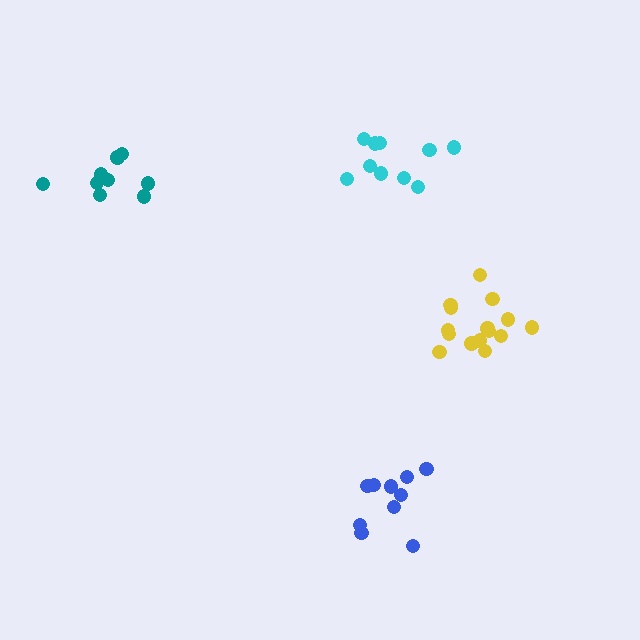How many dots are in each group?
Group 1: 10 dots, Group 2: 10 dots, Group 3: 15 dots, Group 4: 10 dots (45 total).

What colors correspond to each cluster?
The clusters are colored: blue, cyan, yellow, teal.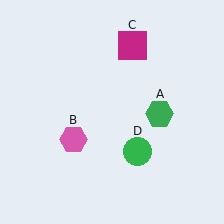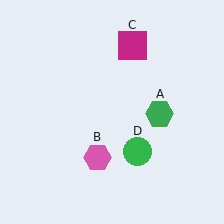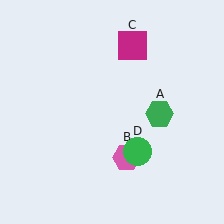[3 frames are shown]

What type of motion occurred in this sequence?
The pink hexagon (object B) rotated counterclockwise around the center of the scene.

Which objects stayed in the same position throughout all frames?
Green hexagon (object A) and magenta square (object C) and green circle (object D) remained stationary.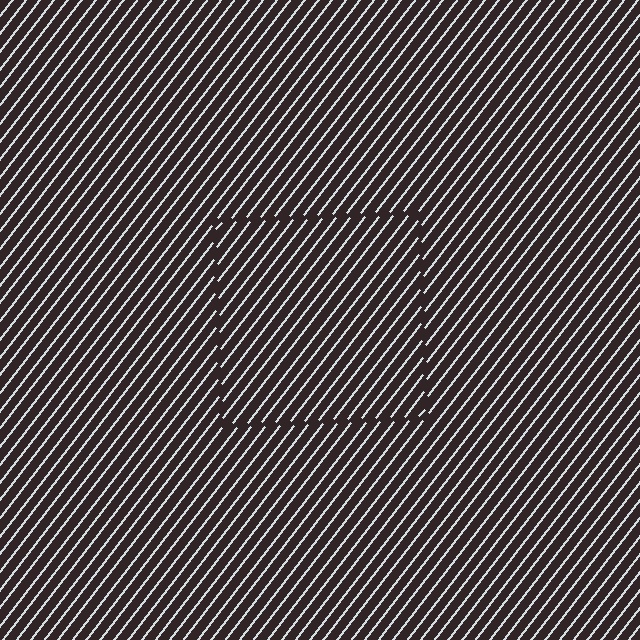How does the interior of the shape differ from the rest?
The interior of the shape contains the same grating, shifted by half a period — the contour is defined by the phase discontinuity where line-ends from the inner and outer gratings abut.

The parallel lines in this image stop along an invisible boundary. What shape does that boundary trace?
An illusory square. The interior of the shape contains the same grating, shifted by half a period — the contour is defined by the phase discontinuity where line-ends from the inner and outer gratings abut.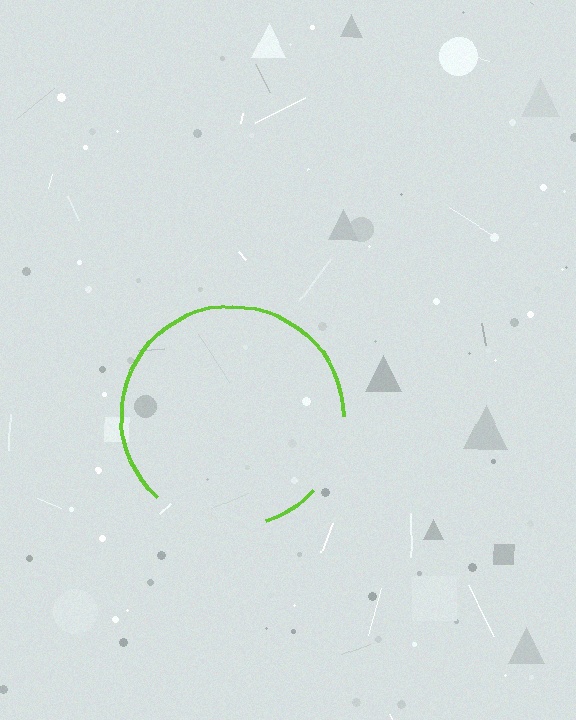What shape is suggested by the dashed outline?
The dashed outline suggests a circle.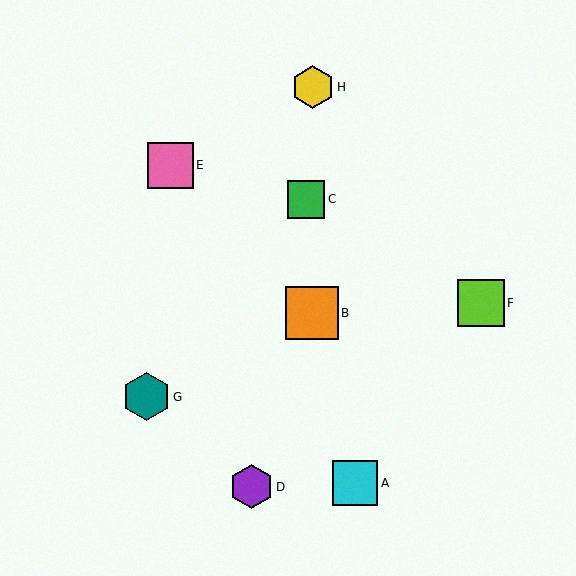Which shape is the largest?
The orange square (labeled B) is the largest.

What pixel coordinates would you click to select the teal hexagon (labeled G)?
Click at (146, 397) to select the teal hexagon G.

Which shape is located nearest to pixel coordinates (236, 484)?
The purple hexagon (labeled D) at (251, 487) is nearest to that location.